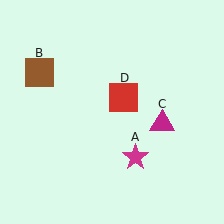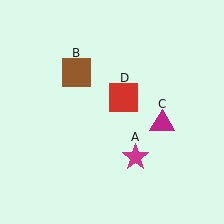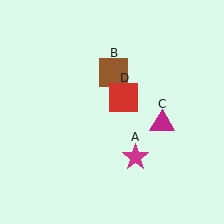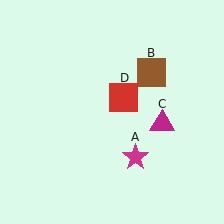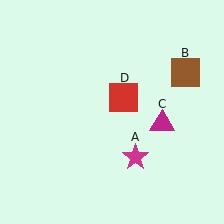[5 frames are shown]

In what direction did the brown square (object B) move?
The brown square (object B) moved right.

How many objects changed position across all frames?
1 object changed position: brown square (object B).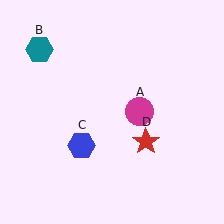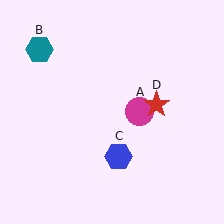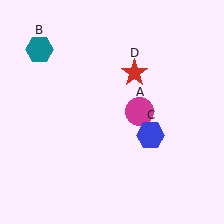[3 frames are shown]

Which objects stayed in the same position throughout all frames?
Magenta circle (object A) and teal hexagon (object B) remained stationary.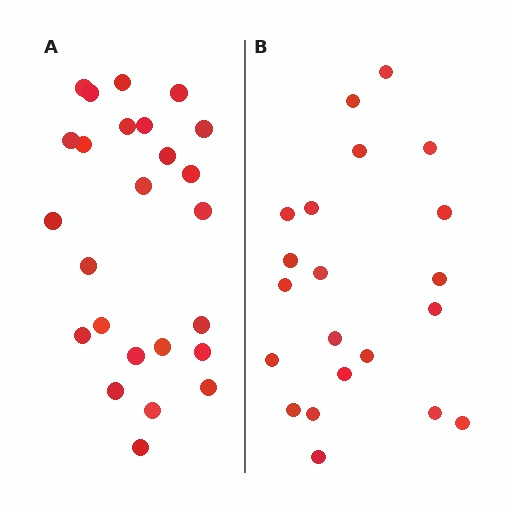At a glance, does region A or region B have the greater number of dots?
Region A (the left region) has more dots.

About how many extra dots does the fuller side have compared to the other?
Region A has about 4 more dots than region B.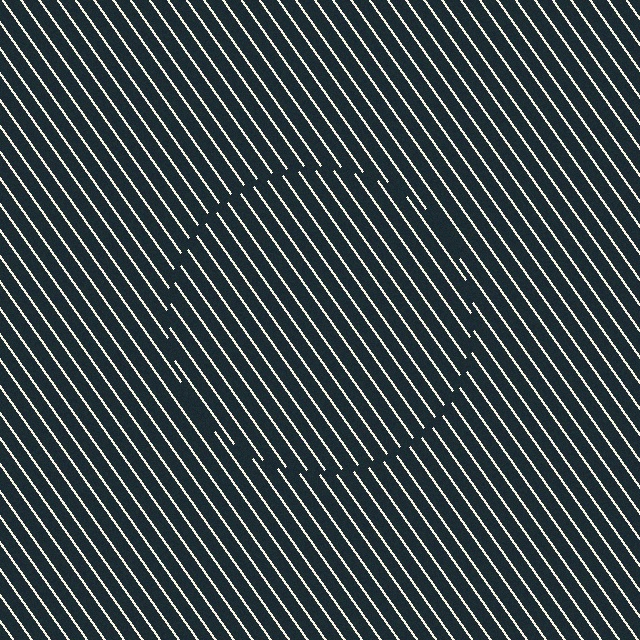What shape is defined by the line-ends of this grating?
An illusory circle. The interior of the shape contains the same grating, shifted by half a period — the contour is defined by the phase discontinuity where line-ends from the inner and outer gratings abut.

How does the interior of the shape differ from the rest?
The interior of the shape contains the same grating, shifted by half a period — the contour is defined by the phase discontinuity where line-ends from the inner and outer gratings abut.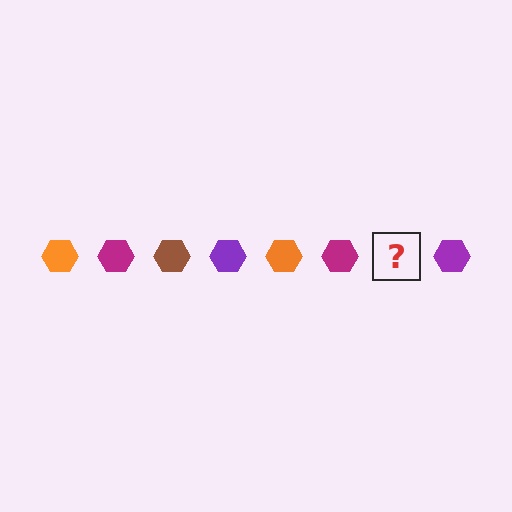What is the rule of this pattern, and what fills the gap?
The rule is that the pattern cycles through orange, magenta, brown, purple hexagons. The gap should be filled with a brown hexagon.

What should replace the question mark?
The question mark should be replaced with a brown hexagon.